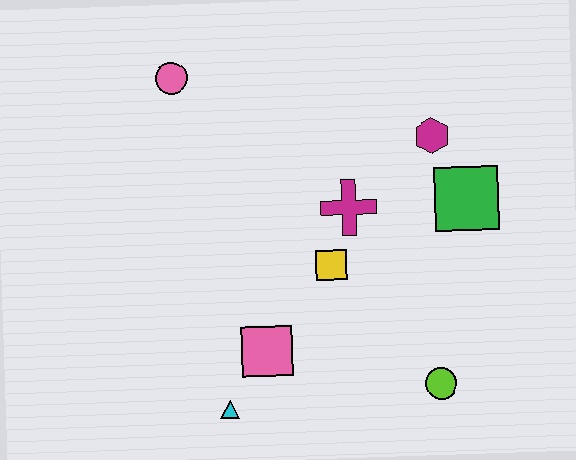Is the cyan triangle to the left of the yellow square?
Yes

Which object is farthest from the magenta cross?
The cyan triangle is farthest from the magenta cross.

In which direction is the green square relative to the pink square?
The green square is to the right of the pink square.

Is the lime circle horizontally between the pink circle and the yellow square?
No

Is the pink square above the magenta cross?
No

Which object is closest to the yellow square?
The magenta cross is closest to the yellow square.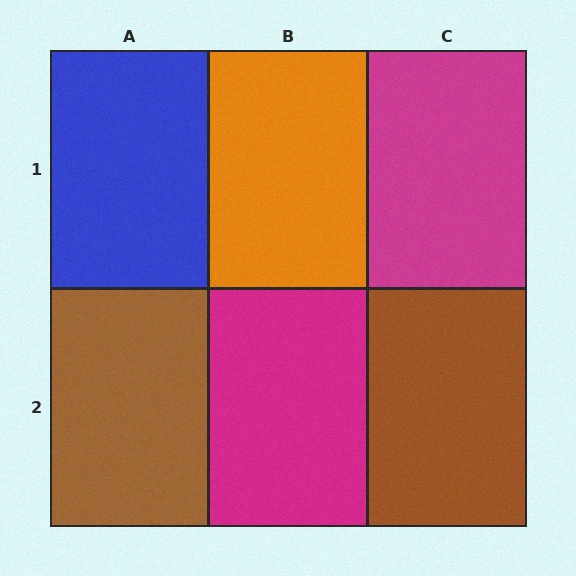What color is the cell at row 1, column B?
Orange.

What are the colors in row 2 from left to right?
Brown, magenta, brown.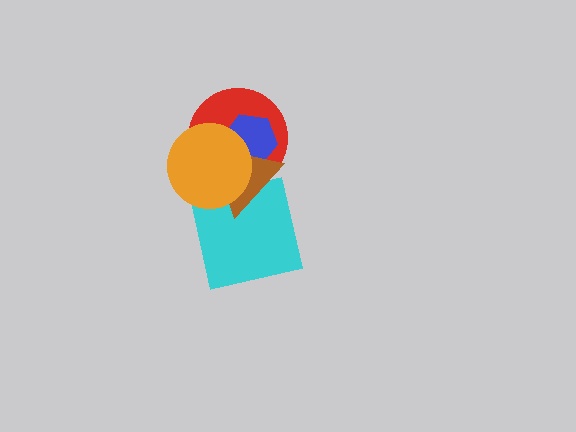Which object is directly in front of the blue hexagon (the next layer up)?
The brown triangle is directly in front of the blue hexagon.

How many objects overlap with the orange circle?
4 objects overlap with the orange circle.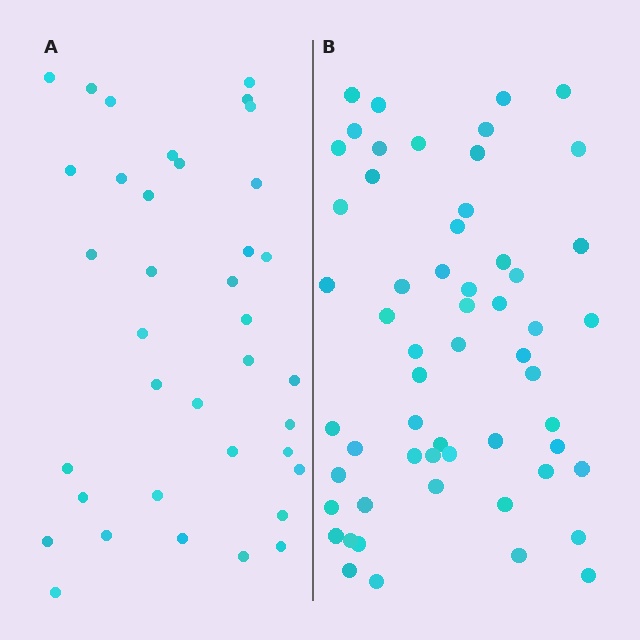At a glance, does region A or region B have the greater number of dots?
Region B (the right region) has more dots.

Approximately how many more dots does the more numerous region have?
Region B has approximately 20 more dots than region A.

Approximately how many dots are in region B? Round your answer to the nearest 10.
About 60 dots. (The exact count is 57, which rounds to 60.)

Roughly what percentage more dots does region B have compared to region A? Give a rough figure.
About 55% more.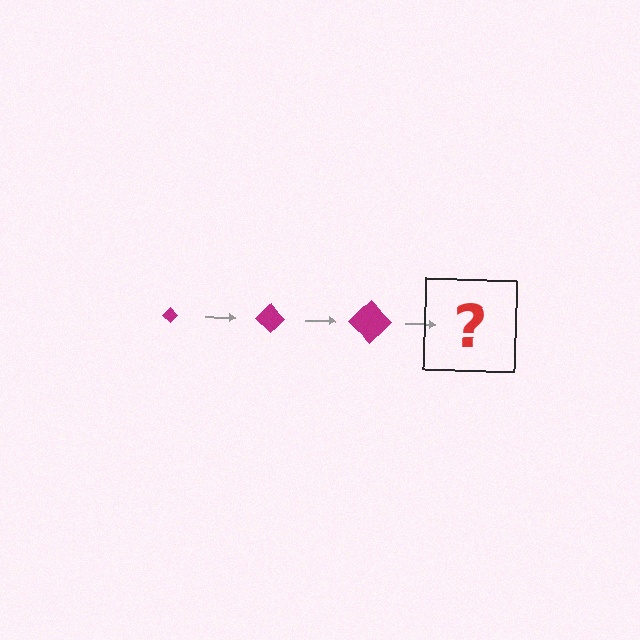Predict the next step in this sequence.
The next step is a magenta diamond, larger than the previous one.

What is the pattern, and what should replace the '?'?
The pattern is that the diamond gets progressively larger each step. The '?' should be a magenta diamond, larger than the previous one.